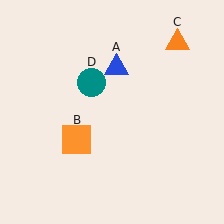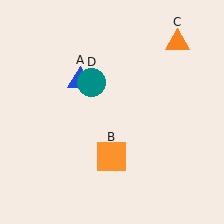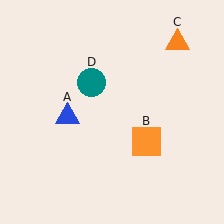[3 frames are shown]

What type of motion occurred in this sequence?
The blue triangle (object A), orange square (object B) rotated counterclockwise around the center of the scene.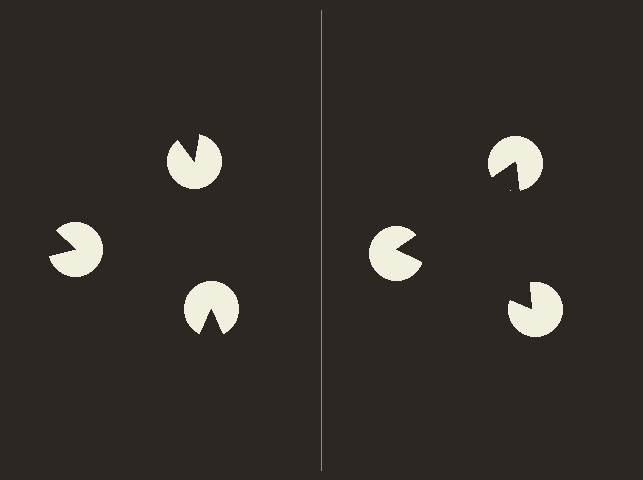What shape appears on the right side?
An illusory triangle.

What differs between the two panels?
The pac-man discs are positioned identically on both sides; only the wedge orientations differ. On the right they align to a triangle; on the left they are misaligned.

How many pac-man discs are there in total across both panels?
6 — 3 on each side.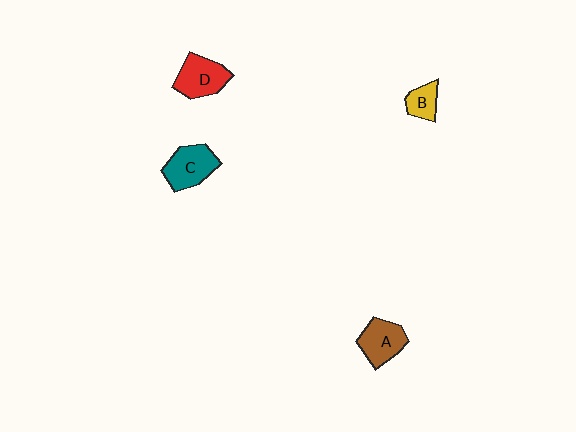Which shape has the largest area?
Shape C (teal).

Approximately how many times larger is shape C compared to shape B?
Approximately 1.9 times.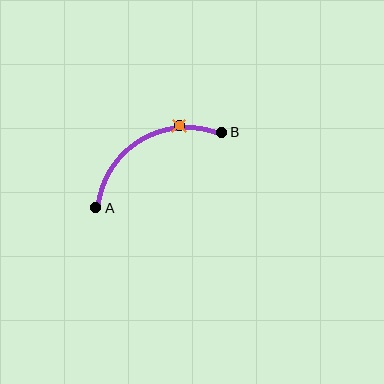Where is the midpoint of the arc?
The arc midpoint is the point on the curve farthest from the straight line joining A and B. It sits above that line.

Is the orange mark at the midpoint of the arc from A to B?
No. The orange mark lies on the arc but is closer to endpoint B. The arc midpoint would be at the point on the curve equidistant along the arc from both A and B.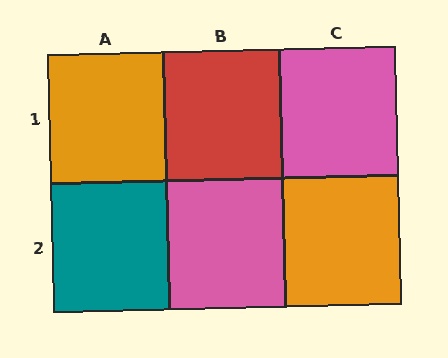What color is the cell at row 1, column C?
Pink.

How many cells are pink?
2 cells are pink.